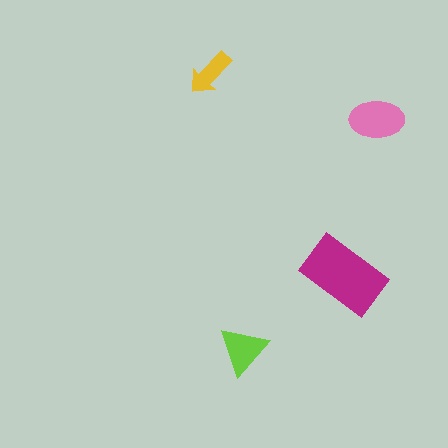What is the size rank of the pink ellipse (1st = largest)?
2nd.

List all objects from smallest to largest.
The yellow arrow, the lime triangle, the pink ellipse, the magenta rectangle.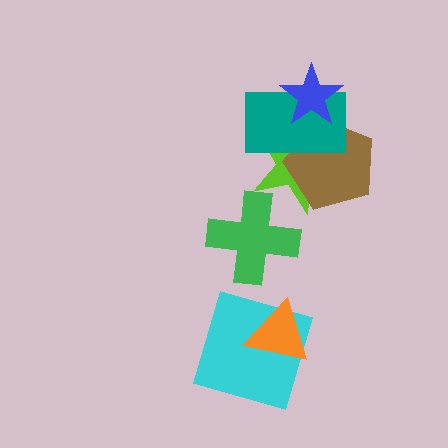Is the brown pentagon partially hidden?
Yes, it is partially covered by another shape.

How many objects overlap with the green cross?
1 object overlaps with the green cross.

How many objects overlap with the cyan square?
1 object overlaps with the cyan square.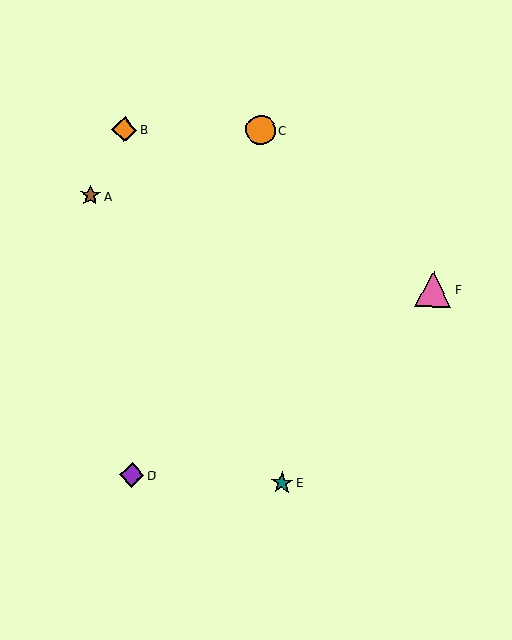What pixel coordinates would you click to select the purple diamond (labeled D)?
Click at (132, 475) to select the purple diamond D.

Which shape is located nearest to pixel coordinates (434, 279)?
The pink triangle (labeled F) at (433, 289) is nearest to that location.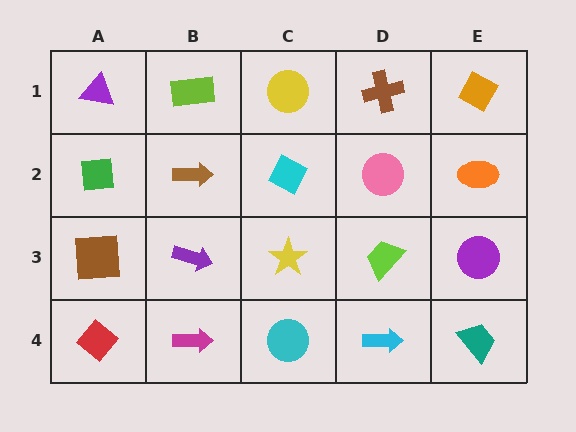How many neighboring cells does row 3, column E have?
3.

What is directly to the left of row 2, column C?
A brown arrow.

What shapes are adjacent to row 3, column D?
A pink circle (row 2, column D), a cyan arrow (row 4, column D), a yellow star (row 3, column C), a purple circle (row 3, column E).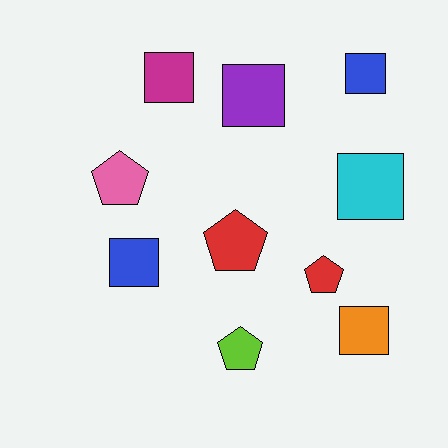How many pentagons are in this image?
There are 4 pentagons.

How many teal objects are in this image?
There are no teal objects.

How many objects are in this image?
There are 10 objects.